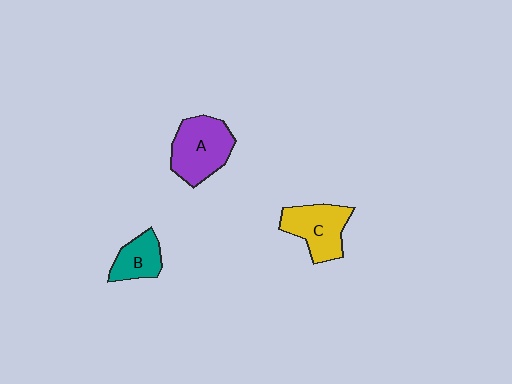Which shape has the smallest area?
Shape B (teal).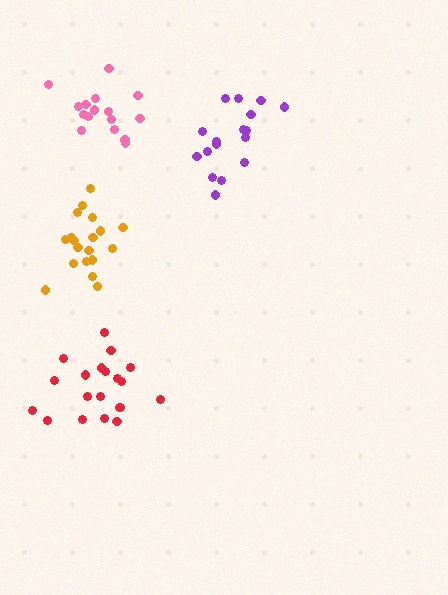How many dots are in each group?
Group 1: 19 dots, Group 2: 20 dots, Group 3: 16 dots, Group 4: 17 dots (72 total).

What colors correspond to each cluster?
The clusters are colored: orange, red, pink, purple.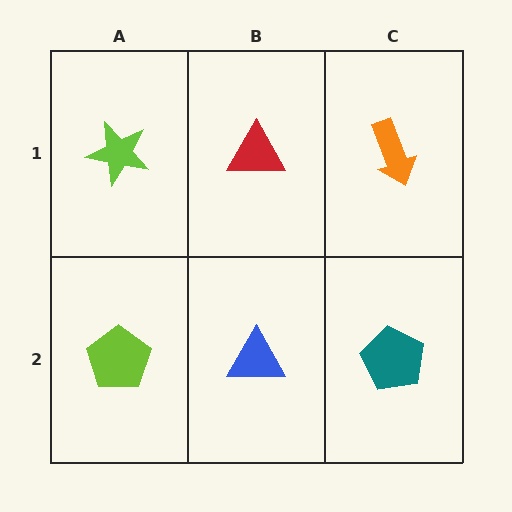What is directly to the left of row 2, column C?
A blue triangle.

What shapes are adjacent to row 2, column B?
A red triangle (row 1, column B), a lime pentagon (row 2, column A), a teal pentagon (row 2, column C).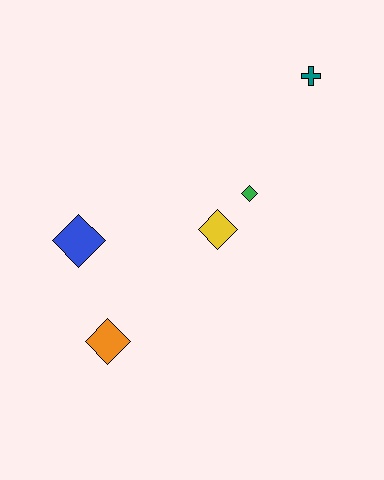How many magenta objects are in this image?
There are no magenta objects.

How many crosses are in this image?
There is 1 cross.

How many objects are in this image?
There are 5 objects.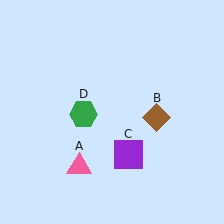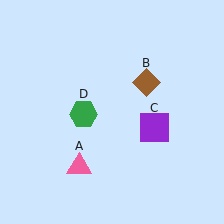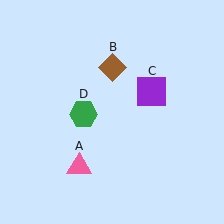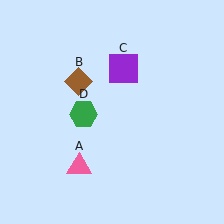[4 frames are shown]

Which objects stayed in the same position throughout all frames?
Pink triangle (object A) and green hexagon (object D) remained stationary.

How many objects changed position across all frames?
2 objects changed position: brown diamond (object B), purple square (object C).